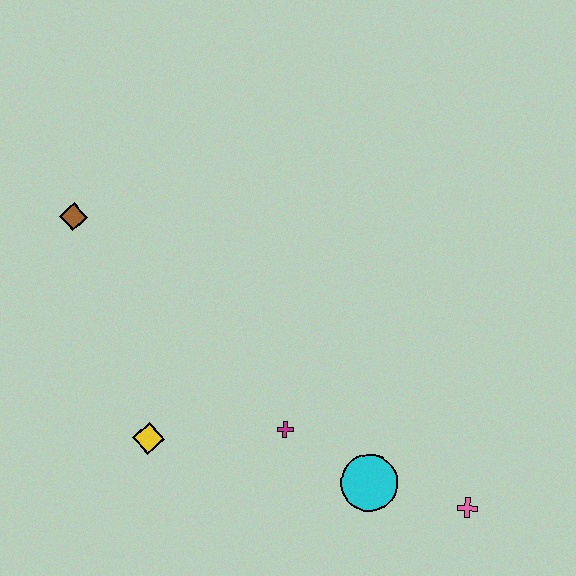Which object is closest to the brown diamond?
The yellow diamond is closest to the brown diamond.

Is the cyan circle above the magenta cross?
No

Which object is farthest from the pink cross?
The brown diamond is farthest from the pink cross.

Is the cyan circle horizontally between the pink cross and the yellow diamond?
Yes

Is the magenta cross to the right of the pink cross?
No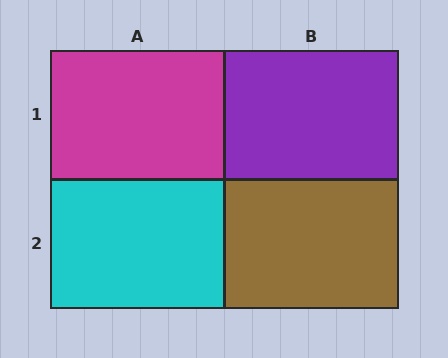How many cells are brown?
1 cell is brown.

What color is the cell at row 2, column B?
Brown.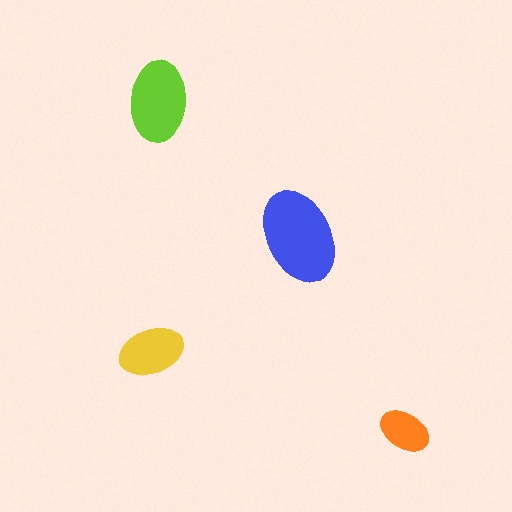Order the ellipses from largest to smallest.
the blue one, the lime one, the yellow one, the orange one.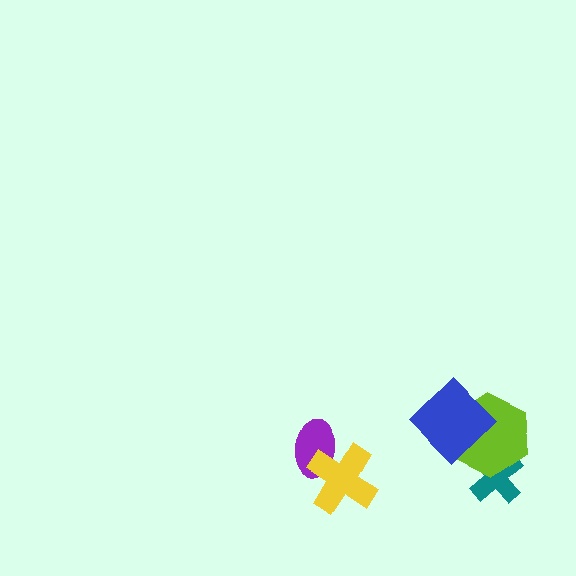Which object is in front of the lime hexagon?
The blue diamond is in front of the lime hexagon.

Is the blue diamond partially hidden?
No, no other shape covers it.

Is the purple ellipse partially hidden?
Yes, it is partially covered by another shape.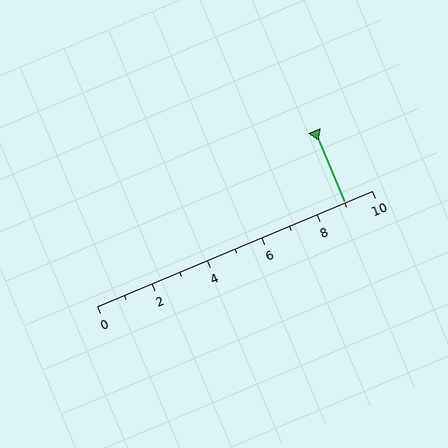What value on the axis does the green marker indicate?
The marker indicates approximately 9.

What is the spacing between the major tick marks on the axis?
The major ticks are spaced 2 apart.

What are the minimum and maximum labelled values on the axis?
The axis runs from 0 to 10.